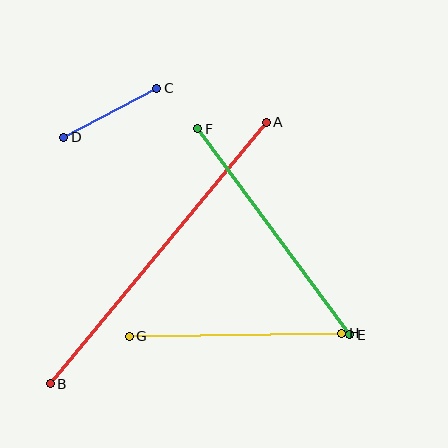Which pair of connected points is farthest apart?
Points A and B are farthest apart.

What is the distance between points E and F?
The distance is approximately 256 pixels.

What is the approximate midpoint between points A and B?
The midpoint is at approximately (158, 253) pixels.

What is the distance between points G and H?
The distance is approximately 212 pixels.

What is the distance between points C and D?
The distance is approximately 105 pixels.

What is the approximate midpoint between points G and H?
The midpoint is at approximately (235, 335) pixels.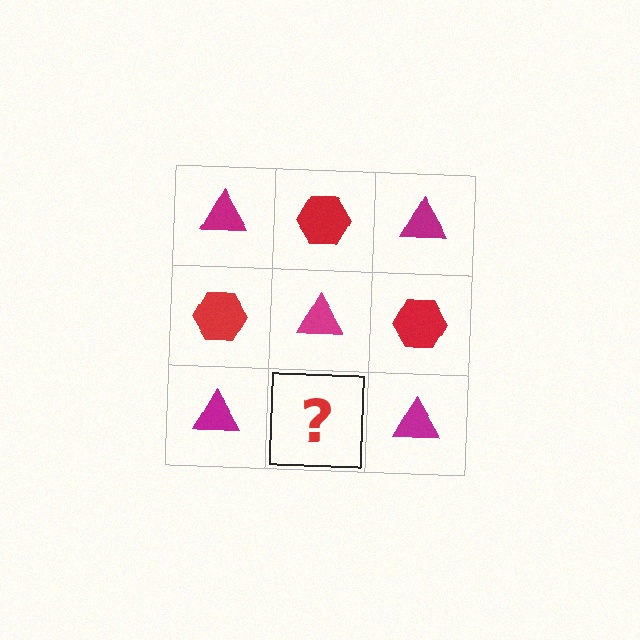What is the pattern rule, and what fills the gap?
The rule is that it alternates magenta triangle and red hexagon in a checkerboard pattern. The gap should be filled with a red hexagon.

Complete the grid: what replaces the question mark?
The question mark should be replaced with a red hexagon.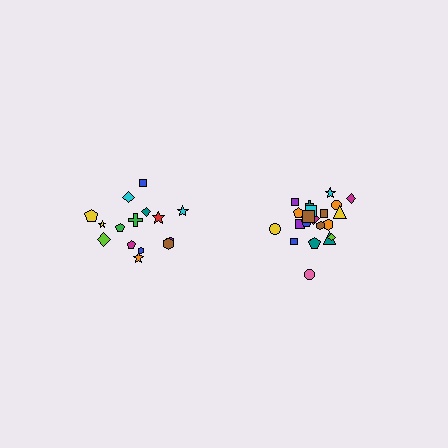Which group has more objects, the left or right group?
The right group.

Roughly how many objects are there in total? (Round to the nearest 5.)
Roughly 35 objects in total.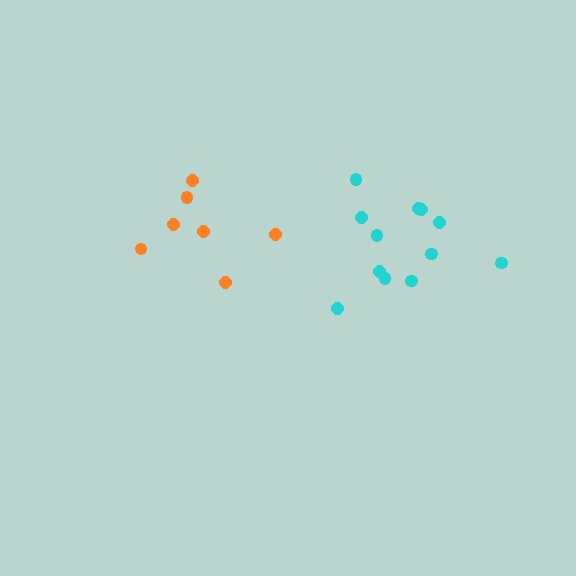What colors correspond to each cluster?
The clusters are colored: orange, cyan.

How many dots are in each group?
Group 1: 7 dots, Group 2: 12 dots (19 total).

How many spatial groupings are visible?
There are 2 spatial groupings.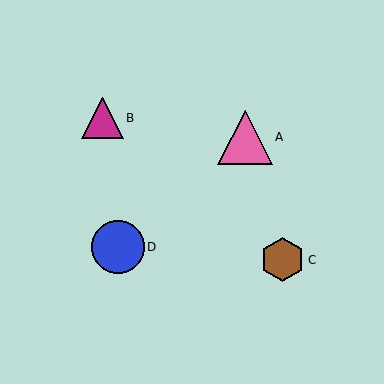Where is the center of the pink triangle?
The center of the pink triangle is at (245, 137).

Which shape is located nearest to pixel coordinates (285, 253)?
The brown hexagon (labeled C) at (283, 260) is nearest to that location.